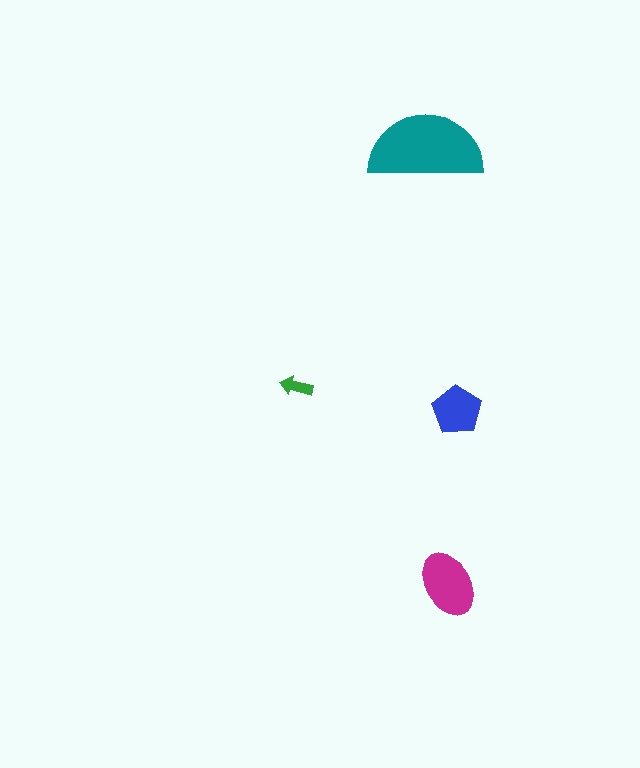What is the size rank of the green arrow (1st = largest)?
4th.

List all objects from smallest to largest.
The green arrow, the blue pentagon, the magenta ellipse, the teal semicircle.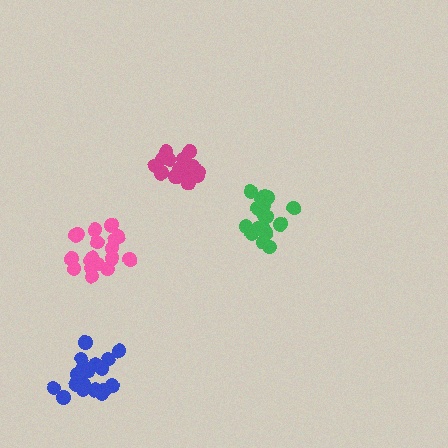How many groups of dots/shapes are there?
There are 4 groups.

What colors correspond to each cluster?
The clusters are colored: magenta, pink, green, blue.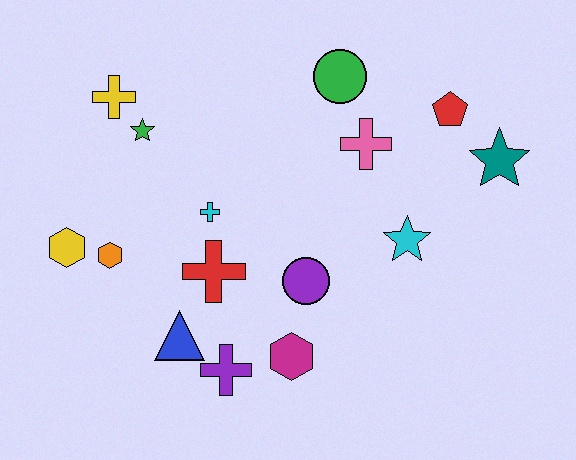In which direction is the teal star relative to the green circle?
The teal star is to the right of the green circle.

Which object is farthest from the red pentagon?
The yellow hexagon is farthest from the red pentagon.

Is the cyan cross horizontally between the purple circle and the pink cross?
No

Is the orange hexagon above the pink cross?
No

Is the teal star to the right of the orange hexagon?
Yes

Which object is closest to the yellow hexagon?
The orange hexagon is closest to the yellow hexagon.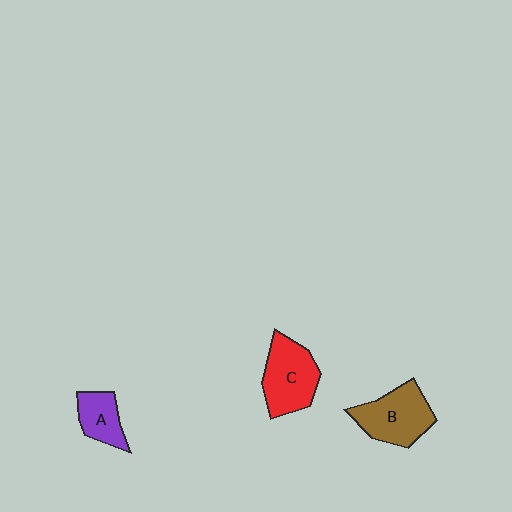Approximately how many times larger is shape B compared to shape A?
Approximately 1.7 times.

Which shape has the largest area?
Shape C (red).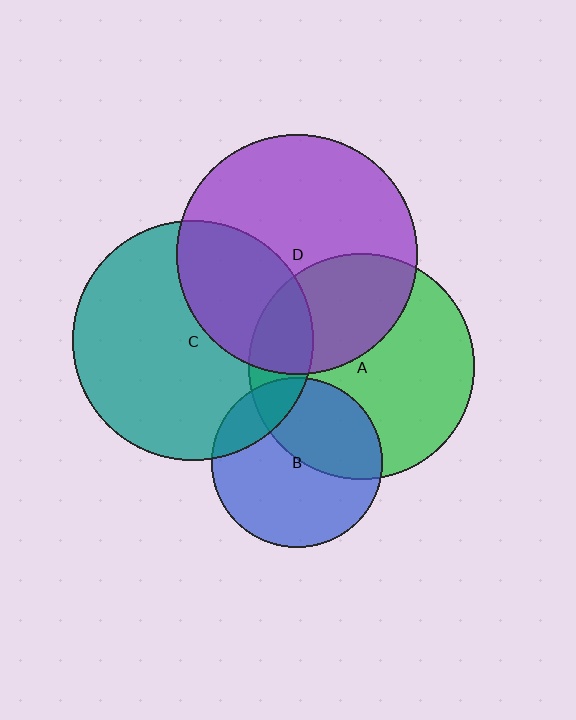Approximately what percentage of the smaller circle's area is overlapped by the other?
Approximately 40%.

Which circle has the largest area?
Circle D (purple).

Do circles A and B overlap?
Yes.